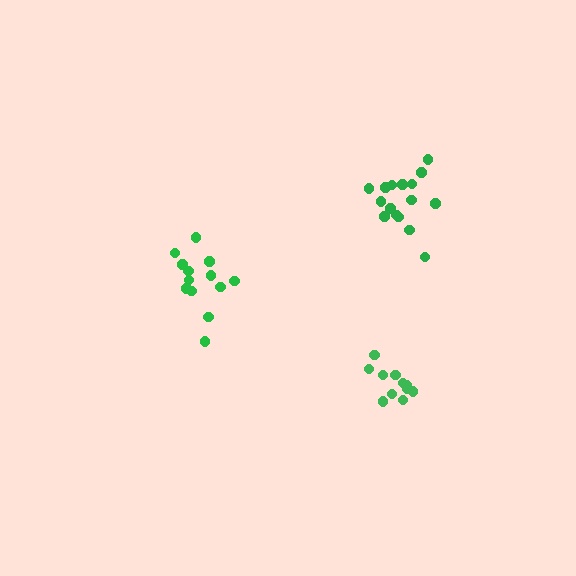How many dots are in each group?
Group 1: 17 dots, Group 2: 11 dots, Group 3: 13 dots (41 total).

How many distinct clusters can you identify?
There are 3 distinct clusters.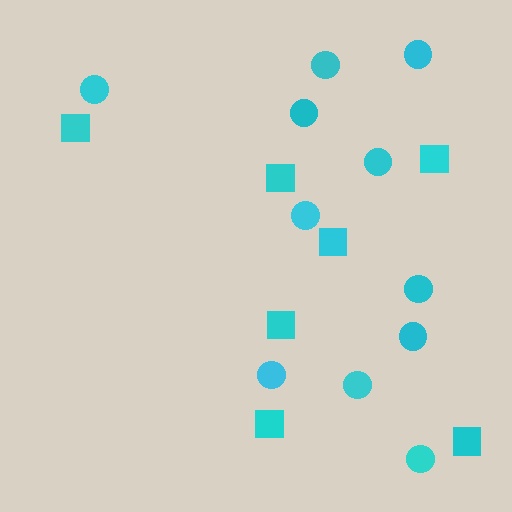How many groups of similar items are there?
There are 2 groups: one group of squares (7) and one group of circles (11).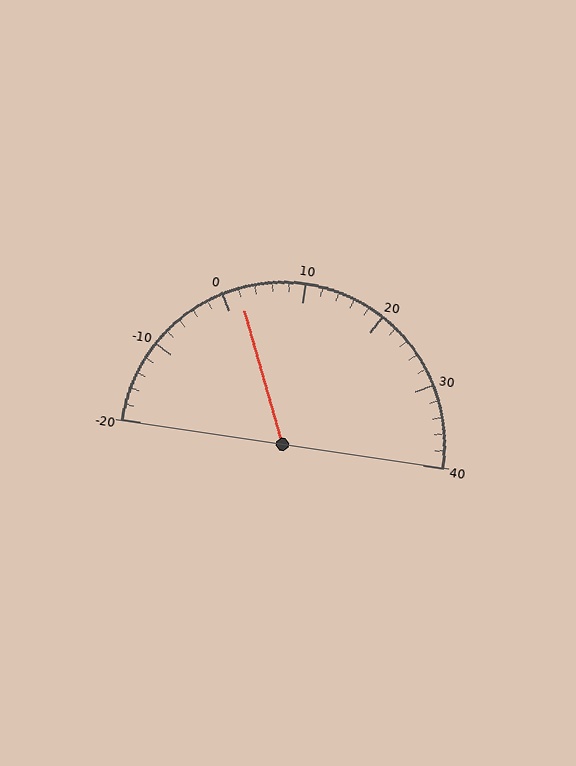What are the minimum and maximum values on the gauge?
The gauge ranges from -20 to 40.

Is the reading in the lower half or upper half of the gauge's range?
The reading is in the lower half of the range (-20 to 40).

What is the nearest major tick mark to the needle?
The nearest major tick mark is 0.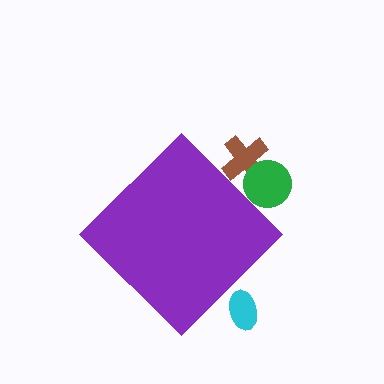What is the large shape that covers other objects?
A purple diamond.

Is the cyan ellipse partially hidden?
Yes, the cyan ellipse is partially hidden behind the purple diamond.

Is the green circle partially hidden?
Yes, the green circle is partially hidden behind the purple diamond.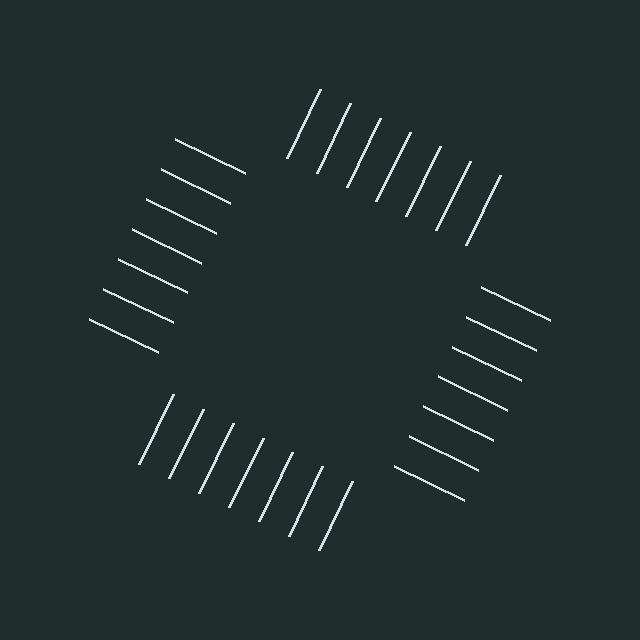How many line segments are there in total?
28 — 7 along each of the 4 edges.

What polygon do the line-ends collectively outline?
An illusory square — the line segments terminate on its edges but no continuous stroke is drawn.